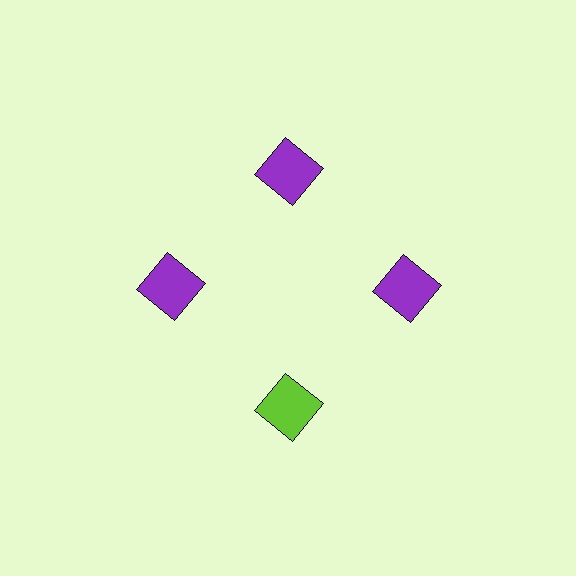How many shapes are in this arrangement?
There are 4 shapes arranged in a ring pattern.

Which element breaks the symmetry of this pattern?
The lime square at roughly the 6 o'clock position breaks the symmetry. All other shapes are purple squares.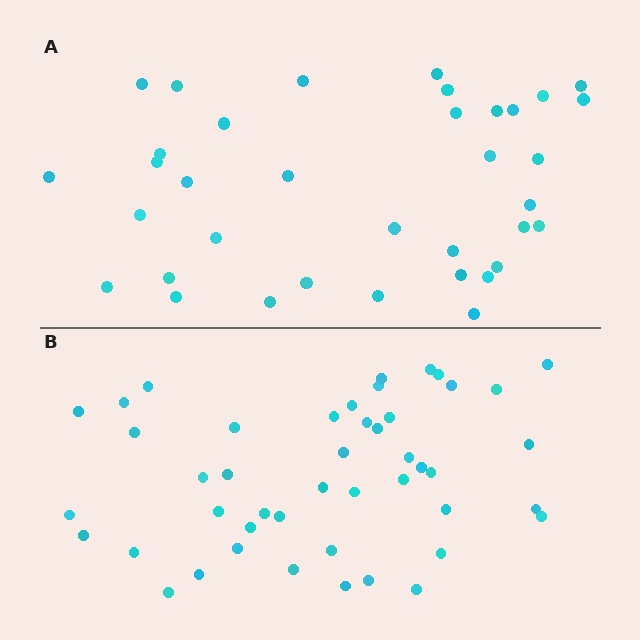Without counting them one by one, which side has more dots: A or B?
Region B (the bottom region) has more dots.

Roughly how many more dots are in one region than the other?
Region B has roughly 10 or so more dots than region A.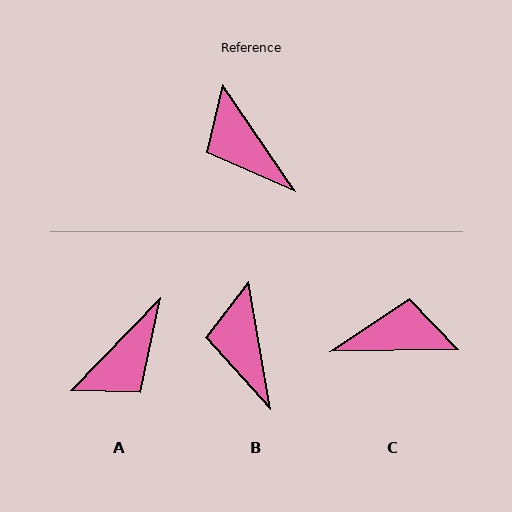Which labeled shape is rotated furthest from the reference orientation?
C, about 123 degrees away.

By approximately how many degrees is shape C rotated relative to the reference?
Approximately 123 degrees clockwise.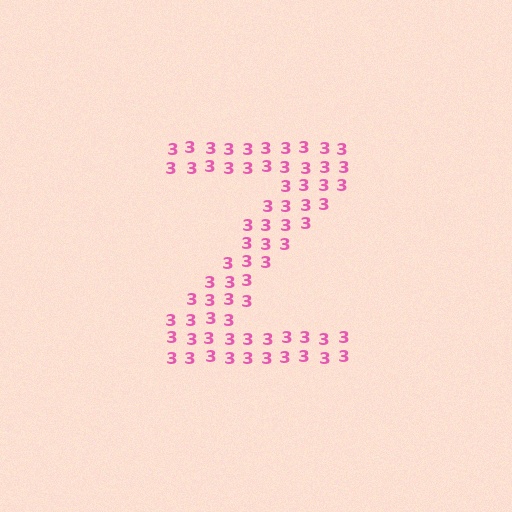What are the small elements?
The small elements are digit 3's.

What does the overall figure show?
The overall figure shows the letter Z.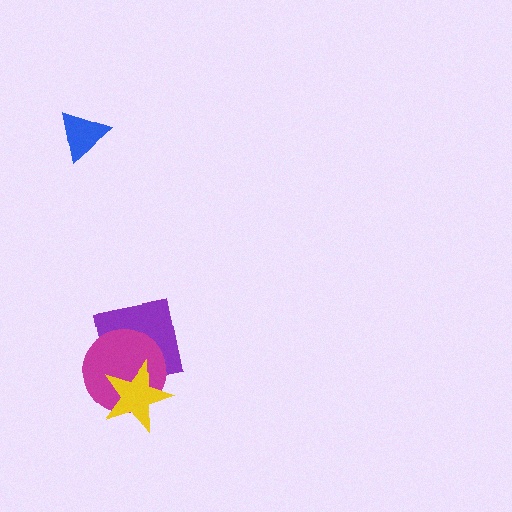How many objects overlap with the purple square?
2 objects overlap with the purple square.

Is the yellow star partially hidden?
No, no other shape covers it.